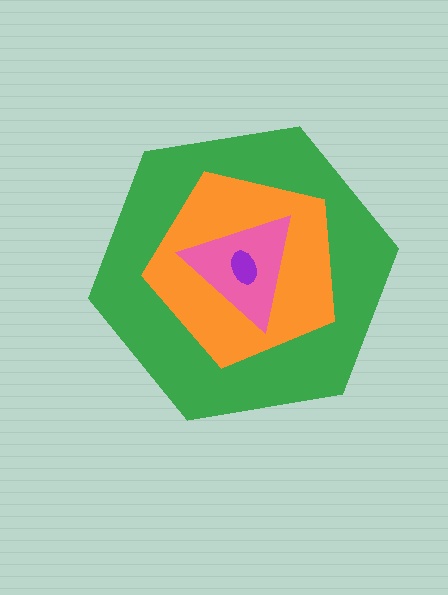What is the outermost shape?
The green hexagon.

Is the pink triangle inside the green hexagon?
Yes.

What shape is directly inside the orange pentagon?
The pink triangle.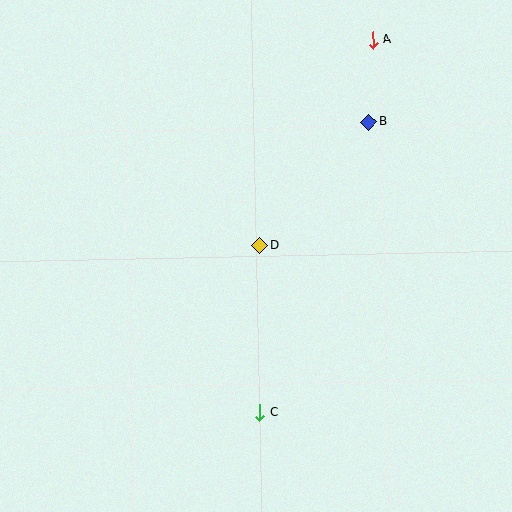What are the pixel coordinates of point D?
Point D is at (259, 245).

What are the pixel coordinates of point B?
Point B is at (369, 122).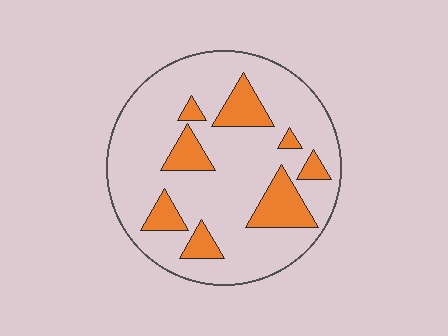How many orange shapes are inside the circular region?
8.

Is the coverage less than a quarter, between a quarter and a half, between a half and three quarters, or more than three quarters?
Less than a quarter.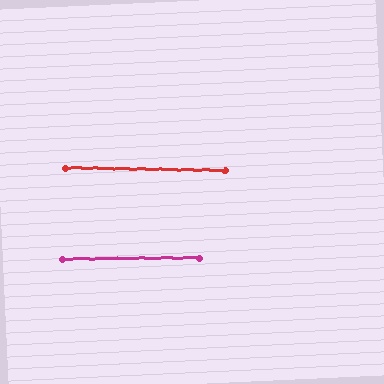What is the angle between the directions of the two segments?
Approximately 1 degree.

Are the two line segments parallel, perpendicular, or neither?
Parallel — their directions differ by only 1.4°.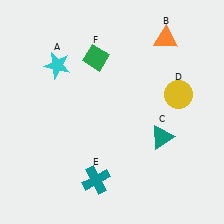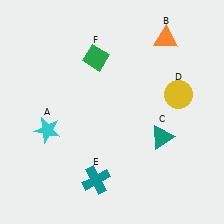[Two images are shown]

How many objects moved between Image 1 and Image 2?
1 object moved between the two images.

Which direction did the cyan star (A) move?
The cyan star (A) moved down.